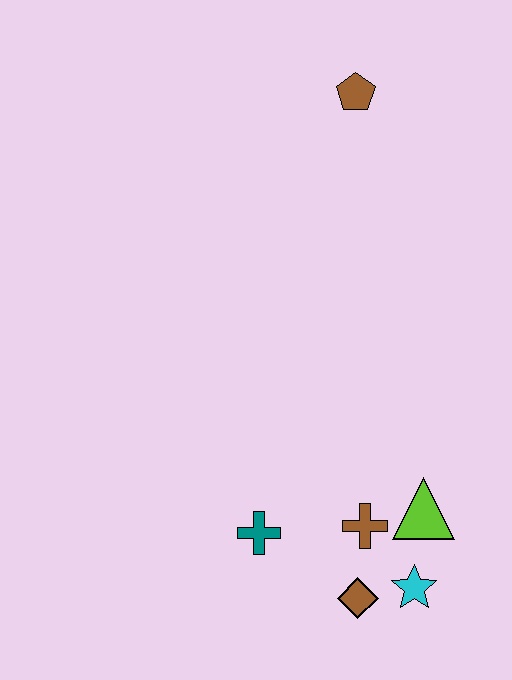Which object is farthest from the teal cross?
The brown pentagon is farthest from the teal cross.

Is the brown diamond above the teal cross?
No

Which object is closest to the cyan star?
The brown diamond is closest to the cyan star.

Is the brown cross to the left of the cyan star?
Yes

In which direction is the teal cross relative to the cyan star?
The teal cross is to the left of the cyan star.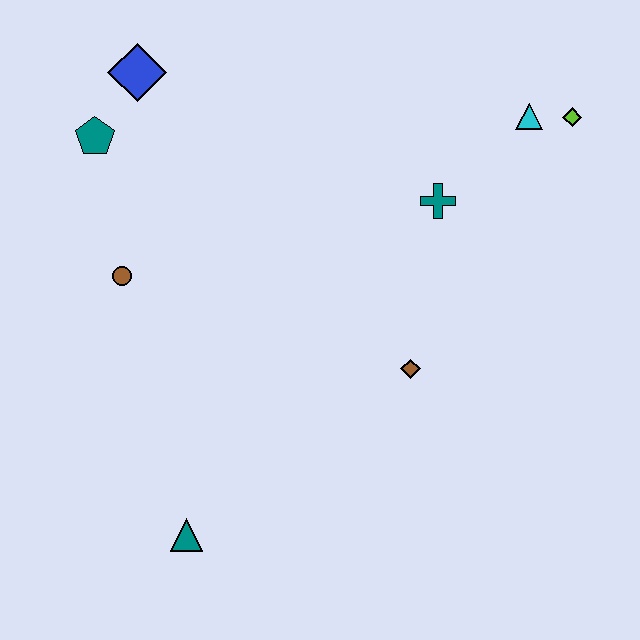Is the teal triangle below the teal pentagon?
Yes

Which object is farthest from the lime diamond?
The teal triangle is farthest from the lime diamond.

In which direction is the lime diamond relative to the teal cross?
The lime diamond is to the right of the teal cross.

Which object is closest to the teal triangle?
The brown circle is closest to the teal triangle.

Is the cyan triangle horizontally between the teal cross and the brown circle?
No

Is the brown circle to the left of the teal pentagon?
No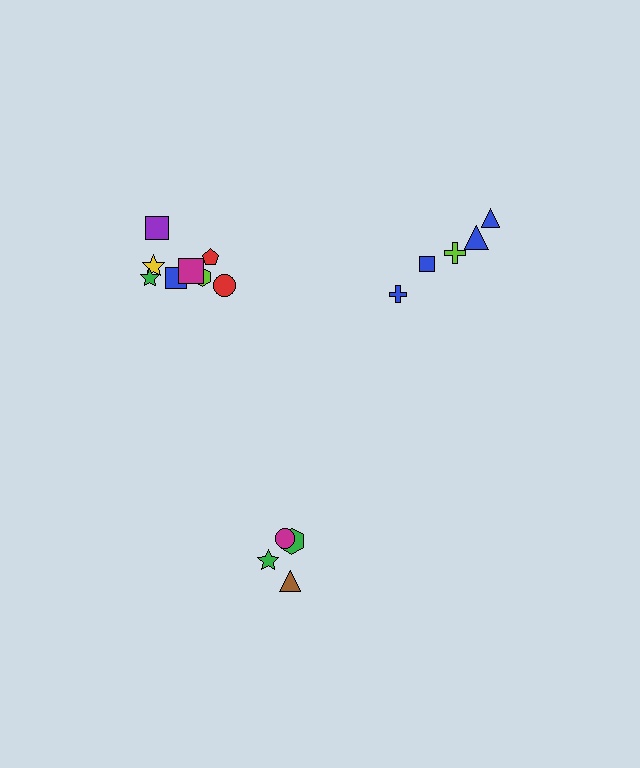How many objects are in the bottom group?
There are 4 objects.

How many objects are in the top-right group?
There are 5 objects.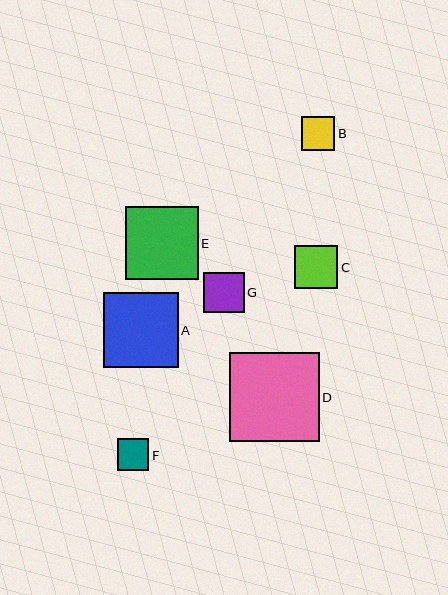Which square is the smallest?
Square F is the smallest with a size of approximately 31 pixels.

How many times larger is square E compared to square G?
Square E is approximately 1.8 times the size of square G.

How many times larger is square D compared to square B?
Square D is approximately 2.7 times the size of square B.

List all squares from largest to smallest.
From largest to smallest: D, A, E, C, G, B, F.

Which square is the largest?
Square D is the largest with a size of approximately 90 pixels.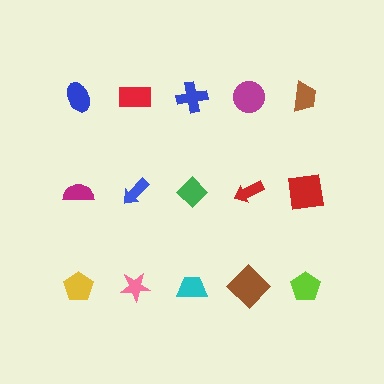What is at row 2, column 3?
A green diamond.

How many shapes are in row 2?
5 shapes.